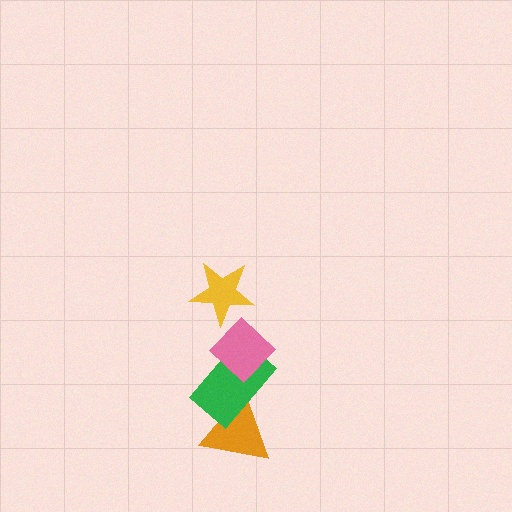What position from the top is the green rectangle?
The green rectangle is 3rd from the top.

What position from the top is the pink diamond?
The pink diamond is 2nd from the top.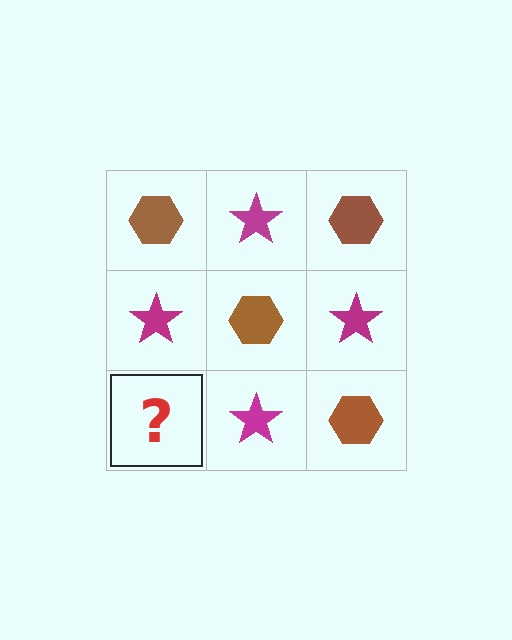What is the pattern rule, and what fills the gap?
The rule is that it alternates brown hexagon and magenta star in a checkerboard pattern. The gap should be filled with a brown hexagon.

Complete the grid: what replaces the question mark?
The question mark should be replaced with a brown hexagon.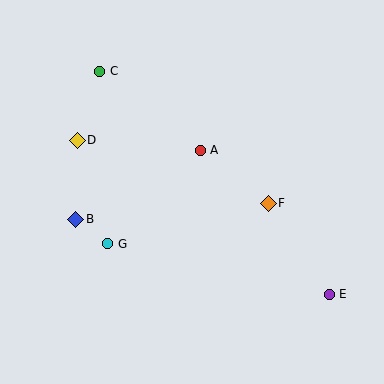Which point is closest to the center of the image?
Point A at (200, 150) is closest to the center.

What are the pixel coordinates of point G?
Point G is at (108, 244).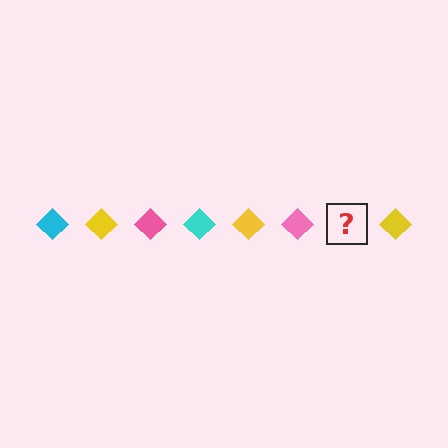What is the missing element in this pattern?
The missing element is a cyan diamond.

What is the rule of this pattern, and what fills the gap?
The rule is that the pattern cycles through cyan, yellow, pink diamonds. The gap should be filled with a cyan diamond.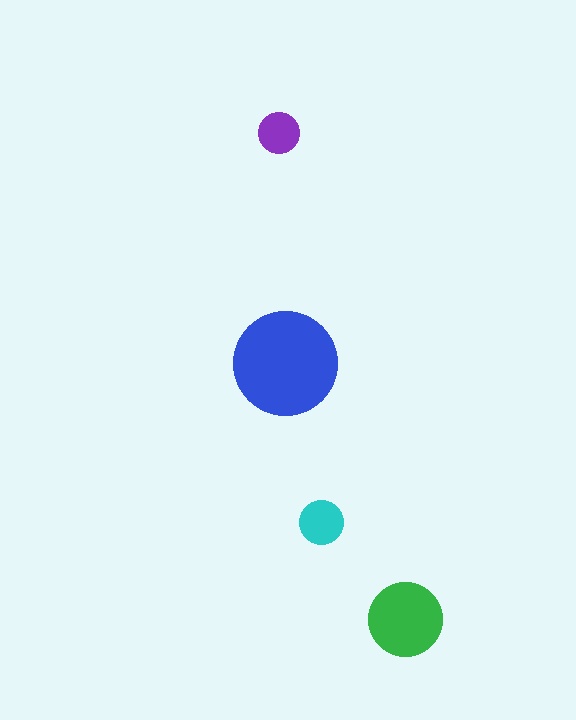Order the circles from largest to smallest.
the blue one, the green one, the cyan one, the purple one.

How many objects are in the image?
There are 4 objects in the image.